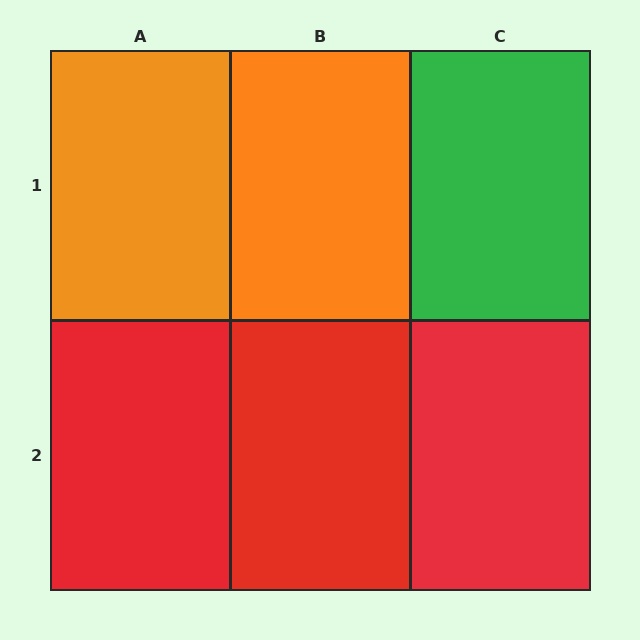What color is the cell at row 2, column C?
Red.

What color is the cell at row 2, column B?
Red.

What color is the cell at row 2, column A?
Red.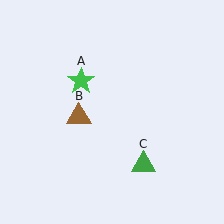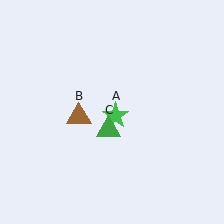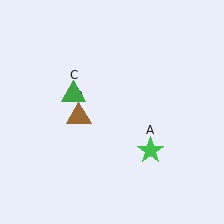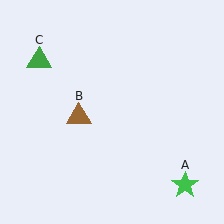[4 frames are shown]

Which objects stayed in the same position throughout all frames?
Brown triangle (object B) remained stationary.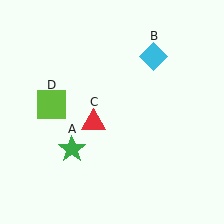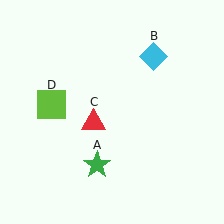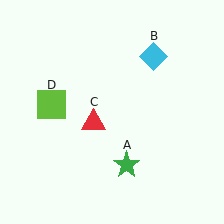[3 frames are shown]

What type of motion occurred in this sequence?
The green star (object A) rotated counterclockwise around the center of the scene.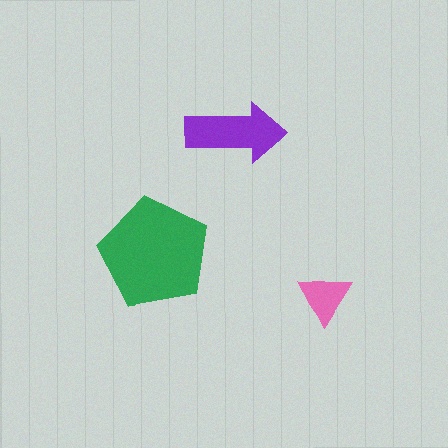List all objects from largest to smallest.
The green pentagon, the purple arrow, the pink triangle.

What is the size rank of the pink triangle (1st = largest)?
3rd.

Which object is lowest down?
The pink triangle is bottommost.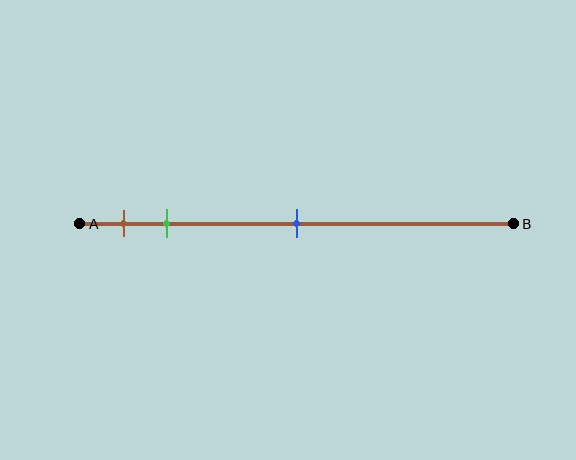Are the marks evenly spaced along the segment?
No, the marks are not evenly spaced.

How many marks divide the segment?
There are 3 marks dividing the segment.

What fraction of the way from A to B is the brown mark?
The brown mark is approximately 10% (0.1) of the way from A to B.